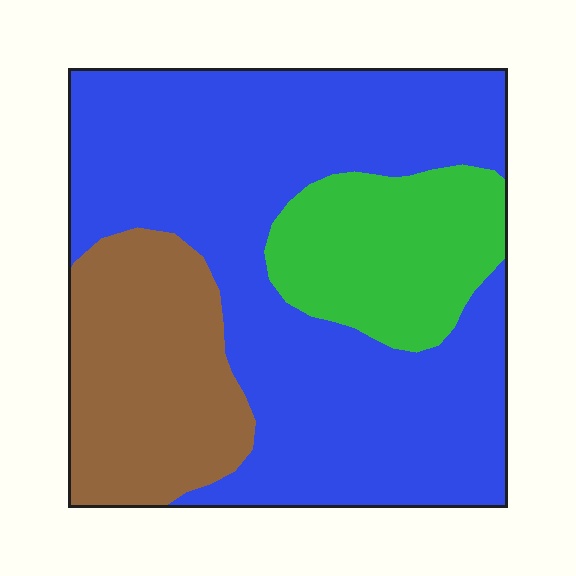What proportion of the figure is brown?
Brown takes up about one fifth (1/5) of the figure.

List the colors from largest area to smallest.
From largest to smallest: blue, brown, green.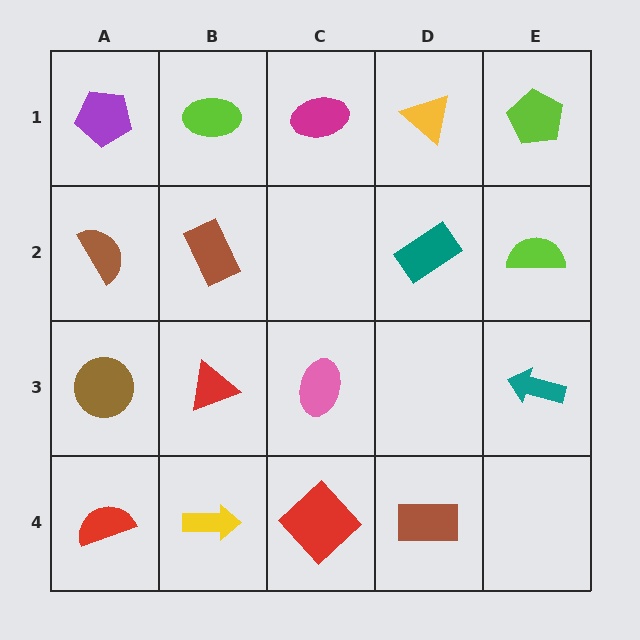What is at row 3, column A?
A brown circle.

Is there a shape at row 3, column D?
No, that cell is empty.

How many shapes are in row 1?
5 shapes.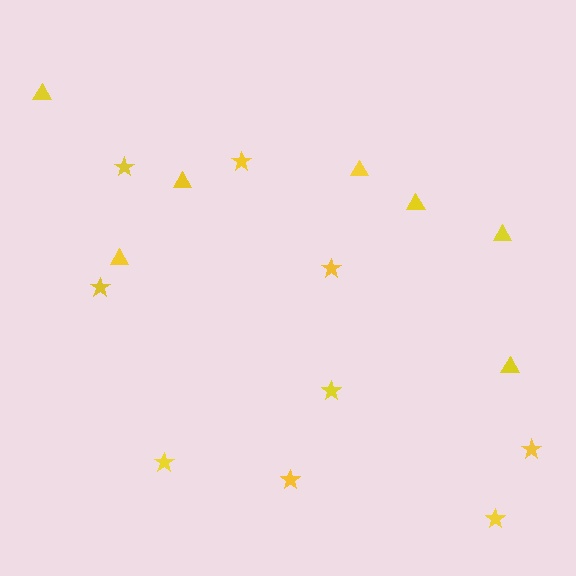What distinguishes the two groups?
There are 2 groups: one group of triangles (7) and one group of stars (9).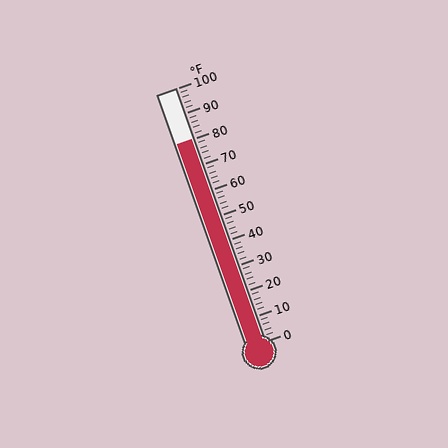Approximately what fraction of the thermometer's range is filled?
The thermometer is filled to approximately 80% of its range.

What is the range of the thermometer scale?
The thermometer scale ranges from 0°F to 100°F.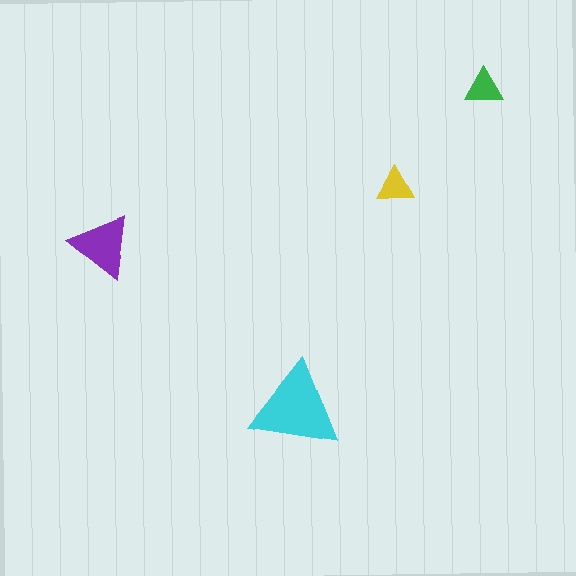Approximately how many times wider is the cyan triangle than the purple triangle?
About 1.5 times wider.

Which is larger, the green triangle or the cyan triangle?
The cyan one.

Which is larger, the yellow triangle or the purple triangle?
The purple one.